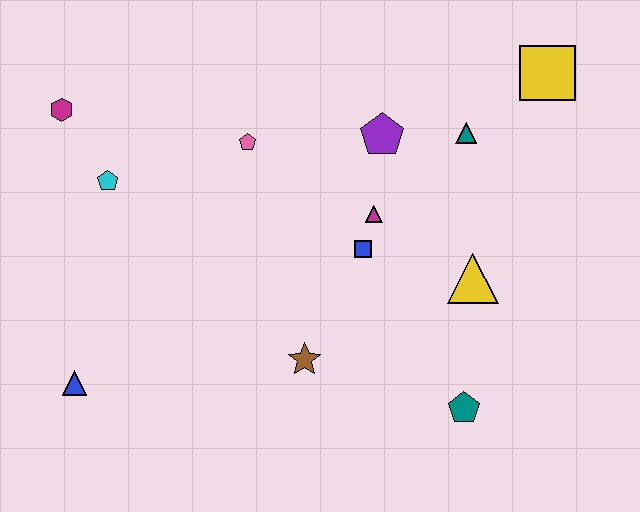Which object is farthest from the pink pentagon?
The teal pentagon is farthest from the pink pentagon.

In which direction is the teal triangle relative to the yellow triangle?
The teal triangle is above the yellow triangle.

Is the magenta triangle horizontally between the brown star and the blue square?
No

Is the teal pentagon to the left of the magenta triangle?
No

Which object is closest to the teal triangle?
The purple pentagon is closest to the teal triangle.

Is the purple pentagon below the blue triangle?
No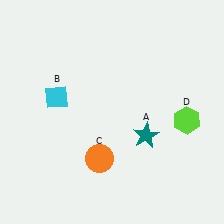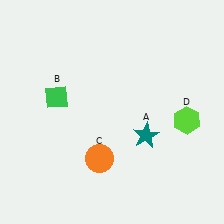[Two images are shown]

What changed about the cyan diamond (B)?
In Image 1, B is cyan. In Image 2, it changed to green.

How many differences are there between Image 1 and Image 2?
There is 1 difference between the two images.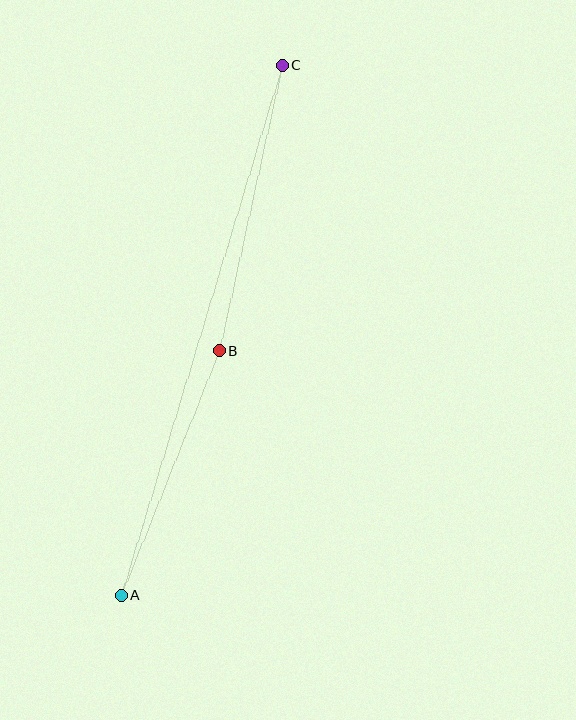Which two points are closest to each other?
Points A and B are closest to each other.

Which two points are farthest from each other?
Points A and C are farthest from each other.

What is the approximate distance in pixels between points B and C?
The distance between B and C is approximately 292 pixels.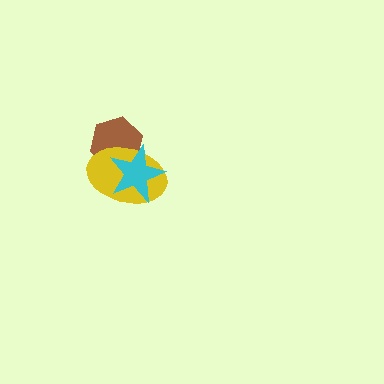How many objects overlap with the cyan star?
2 objects overlap with the cyan star.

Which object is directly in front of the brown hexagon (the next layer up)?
The yellow ellipse is directly in front of the brown hexagon.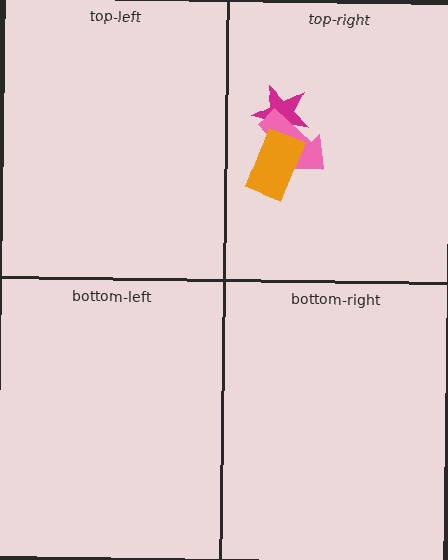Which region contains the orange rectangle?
The top-right region.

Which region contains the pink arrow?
The top-right region.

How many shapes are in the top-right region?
3.